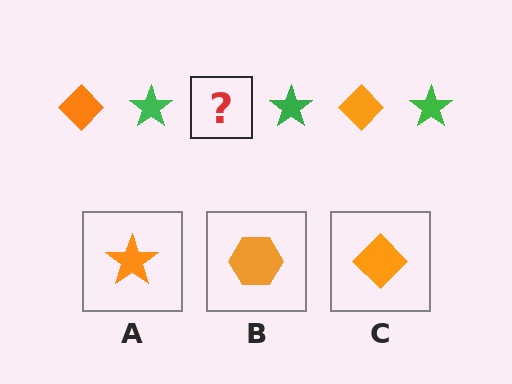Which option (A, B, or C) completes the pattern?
C.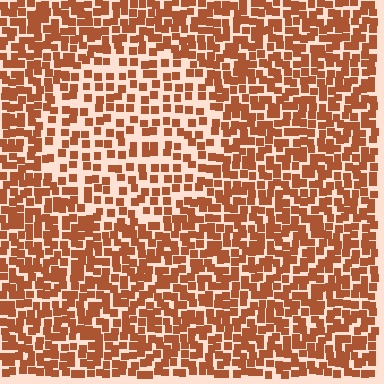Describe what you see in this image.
The image contains small brown elements arranged at two different densities. A circle-shaped region is visible where the elements are less densely packed than the surrounding area.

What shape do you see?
I see a circle.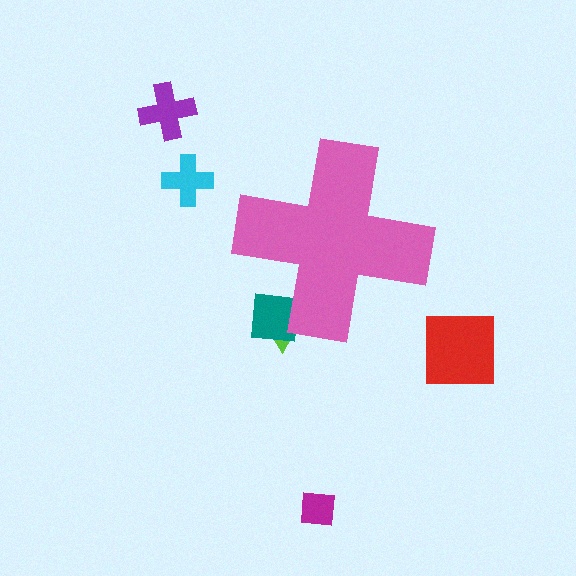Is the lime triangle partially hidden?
Yes, the lime triangle is partially hidden behind the pink cross.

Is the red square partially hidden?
No, the red square is fully visible.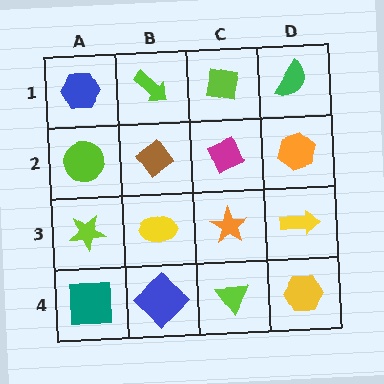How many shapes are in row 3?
4 shapes.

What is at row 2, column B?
A brown diamond.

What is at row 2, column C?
A magenta diamond.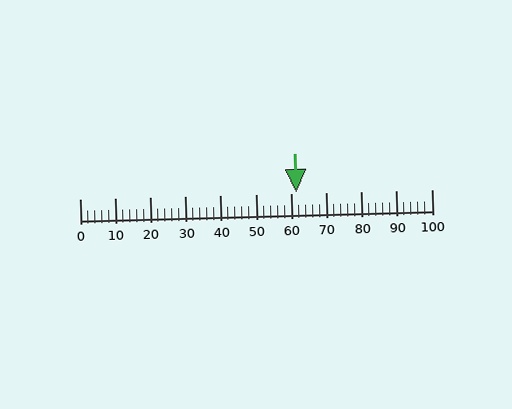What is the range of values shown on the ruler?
The ruler shows values from 0 to 100.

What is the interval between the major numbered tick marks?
The major tick marks are spaced 10 units apart.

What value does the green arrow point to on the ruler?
The green arrow points to approximately 62.